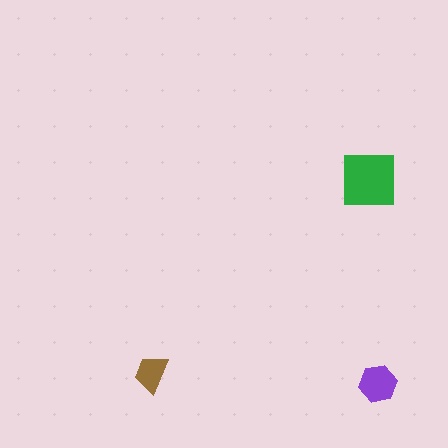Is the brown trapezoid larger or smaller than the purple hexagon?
Smaller.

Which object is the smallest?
The brown trapezoid.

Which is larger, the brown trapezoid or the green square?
The green square.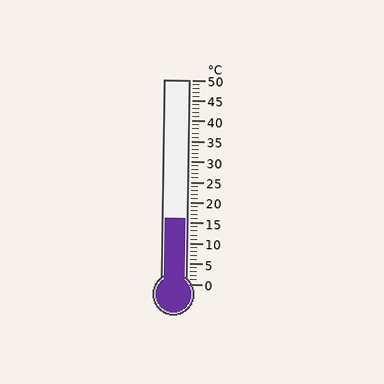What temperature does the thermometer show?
The thermometer shows approximately 16°C.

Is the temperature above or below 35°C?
The temperature is below 35°C.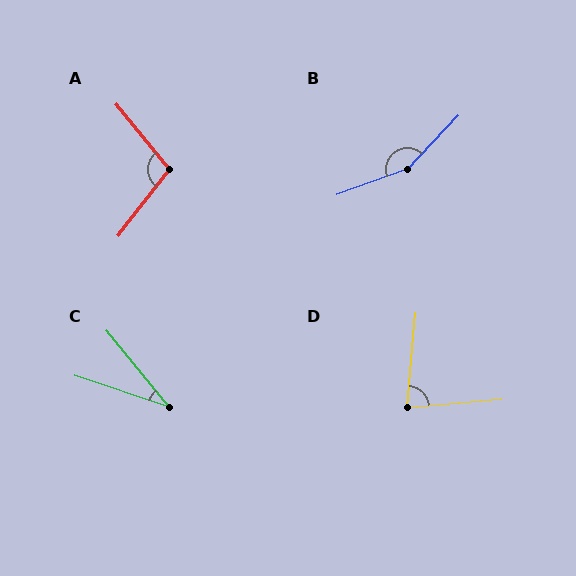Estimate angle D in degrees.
Approximately 79 degrees.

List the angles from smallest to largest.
C (33°), D (79°), A (103°), B (153°).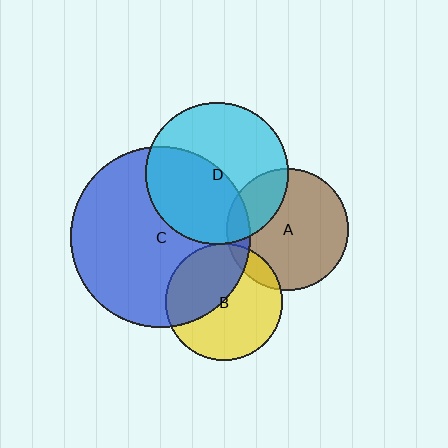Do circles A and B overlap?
Yes.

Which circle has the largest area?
Circle C (blue).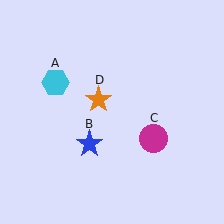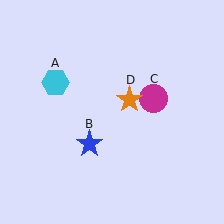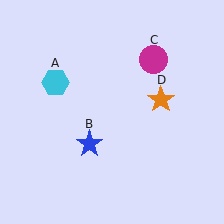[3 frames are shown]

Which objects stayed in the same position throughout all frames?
Cyan hexagon (object A) and blue star (object B) remained stationary.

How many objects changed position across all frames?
2 objects changed position: magenta circle (object C), orange star (object D).